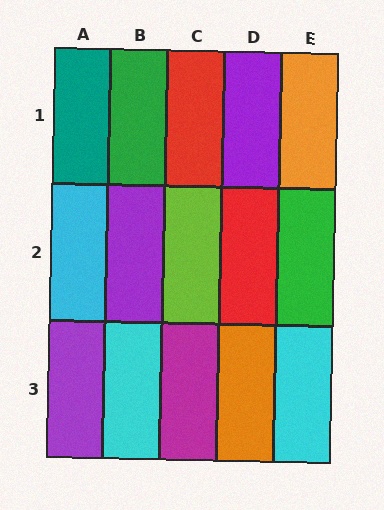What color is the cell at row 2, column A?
Cyan.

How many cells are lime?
1 cell is lime.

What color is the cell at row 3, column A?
Purple.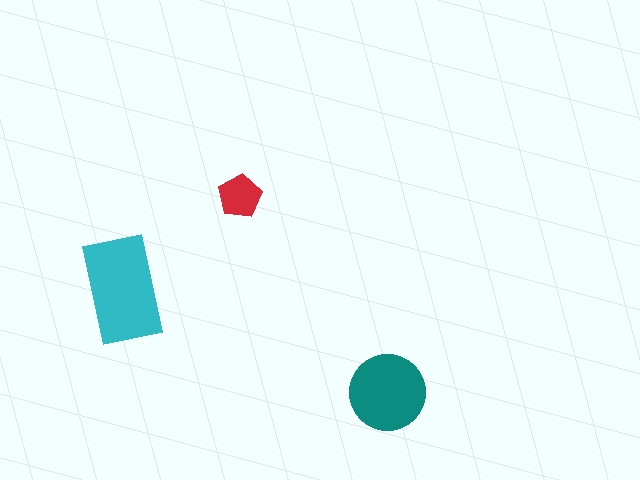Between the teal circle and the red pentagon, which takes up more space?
The teal circle.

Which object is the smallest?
The red pentagon.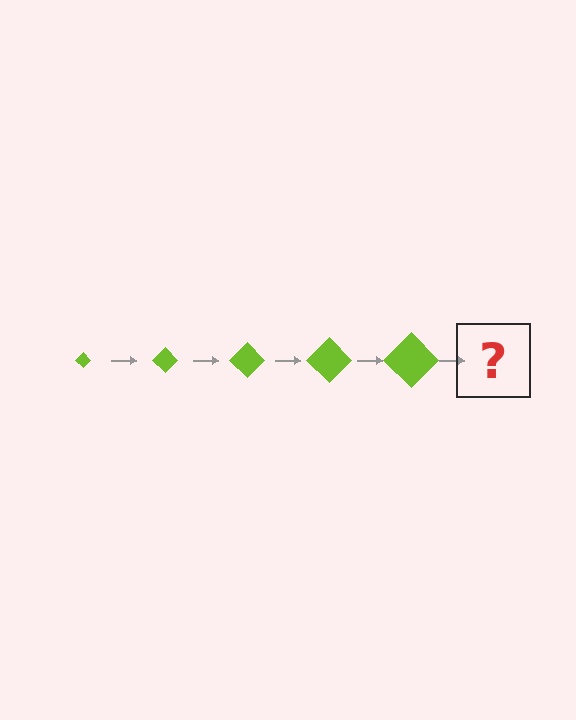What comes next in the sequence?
The next element should be a lime diamond, larger than the previous one.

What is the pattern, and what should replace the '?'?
The pattern is that the diamond gets progressively larger each step. The '?' should be a lime diamond, larger than the previous one.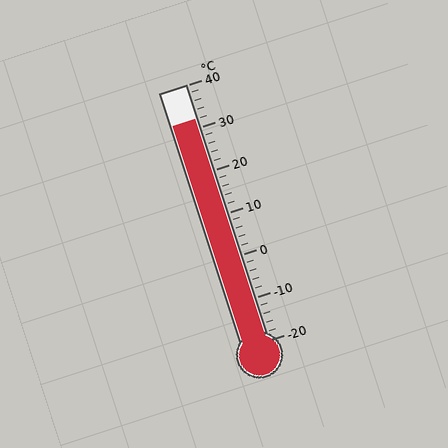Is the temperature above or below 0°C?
The temperature is above 0°C.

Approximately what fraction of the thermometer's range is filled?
The thermometer is filled to approximately 85% of its range.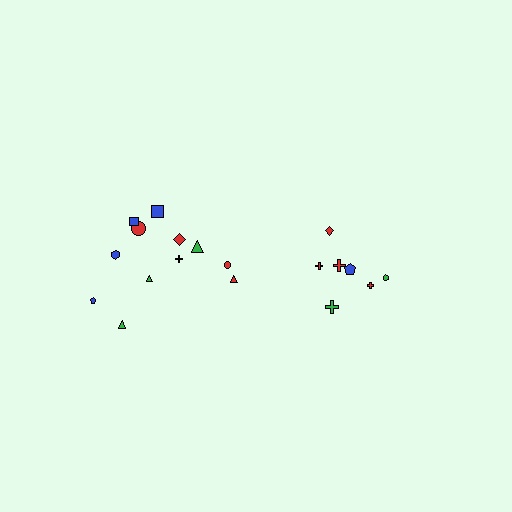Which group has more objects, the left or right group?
The left group.